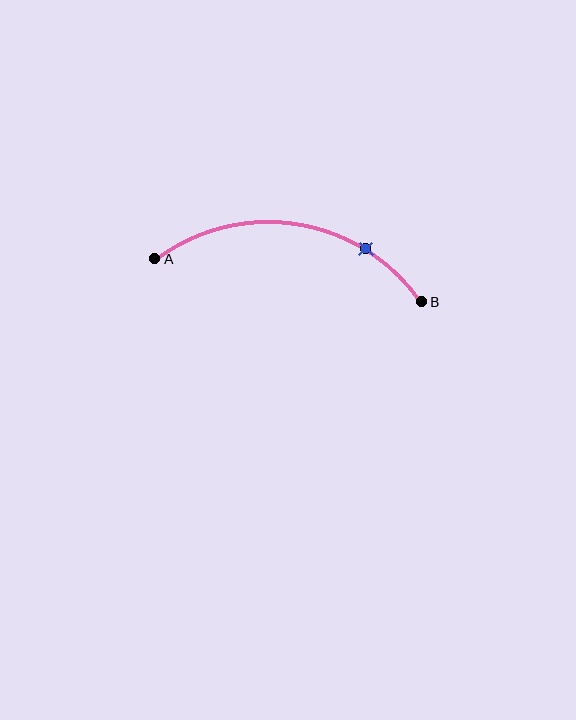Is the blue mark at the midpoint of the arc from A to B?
No. The blue mark lies on the arc but is closer to endpoint B. The arc midpoint would be at the point on the curve equidistant along the arc from both A and B.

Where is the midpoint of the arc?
The arc midpoint is the point on the curve farthest from the straight line joining A and B. It sits above that line.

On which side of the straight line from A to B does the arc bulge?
The arc bulges above the straight line connecting A and B.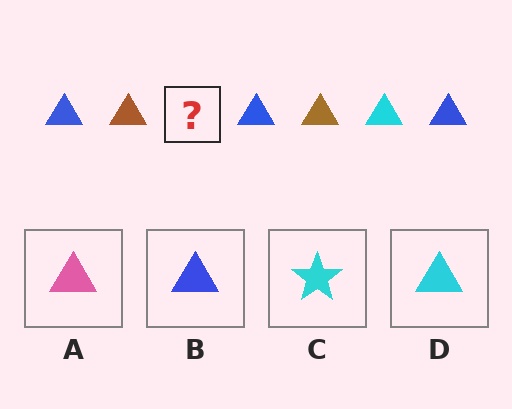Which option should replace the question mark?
Option D.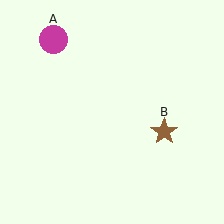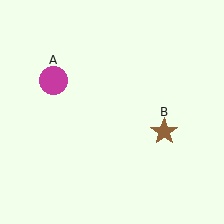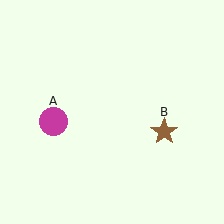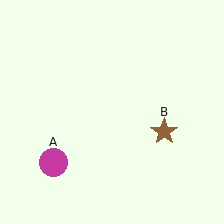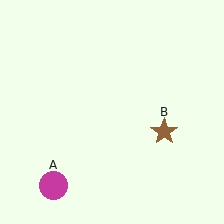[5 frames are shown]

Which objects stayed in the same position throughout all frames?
Brown star (object B) remained stationary.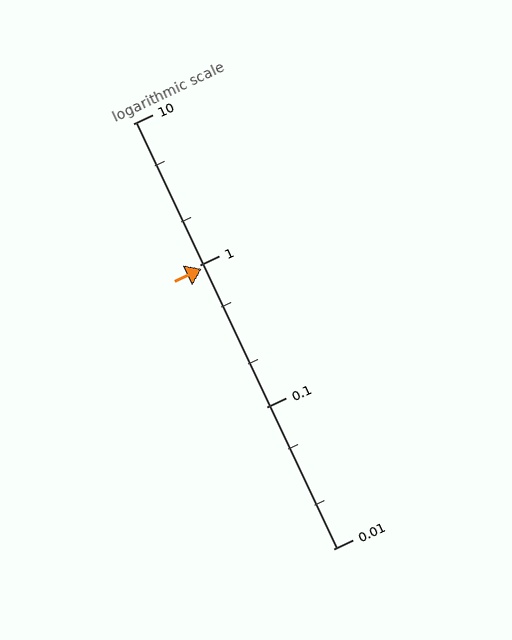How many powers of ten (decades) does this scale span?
The scale spans 3 decades, from 0.01 to 10.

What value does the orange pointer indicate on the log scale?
The pointer indicates approximately 0.95.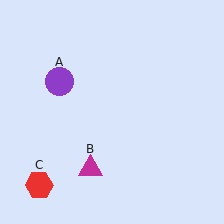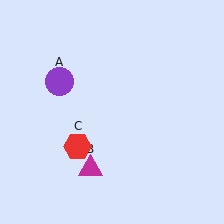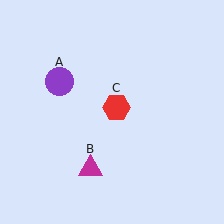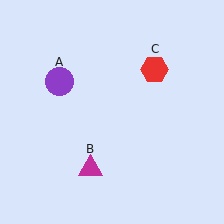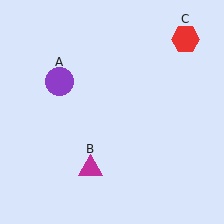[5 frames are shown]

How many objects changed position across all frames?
1 object changed position: red hexagon (object C).